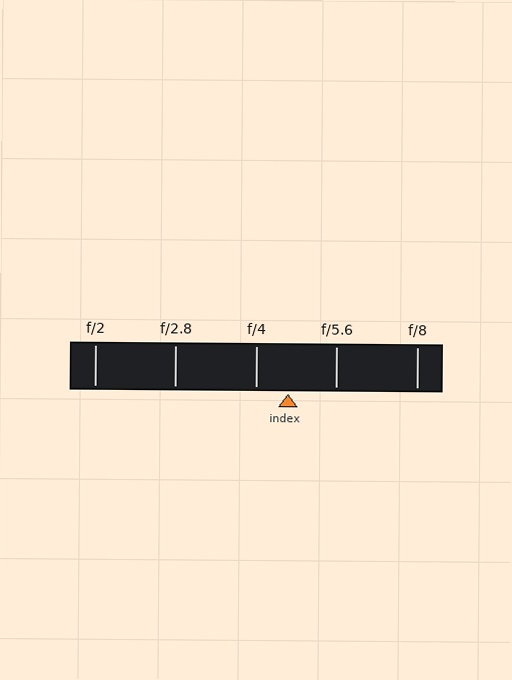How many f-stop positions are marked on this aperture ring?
There are 5 f-stop positions marked.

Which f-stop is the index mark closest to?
The index mark is closest to f/4.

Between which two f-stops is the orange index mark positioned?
The index mark is between f/4 and f/5.6.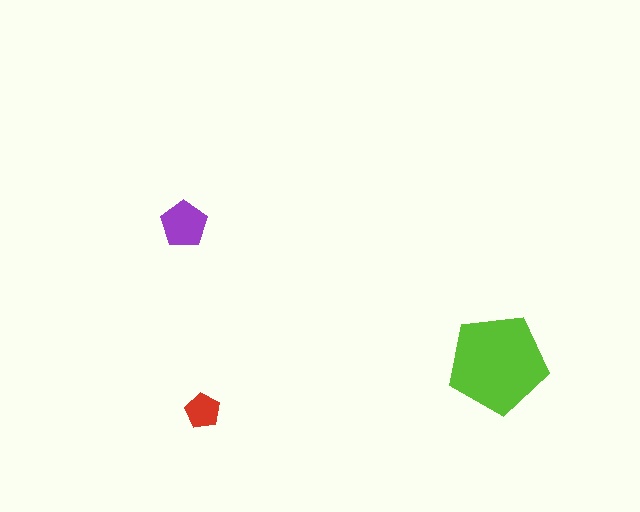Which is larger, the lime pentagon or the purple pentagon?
The lime one.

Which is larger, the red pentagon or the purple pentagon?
The purple one.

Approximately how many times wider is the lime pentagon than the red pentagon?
About 3 times wider.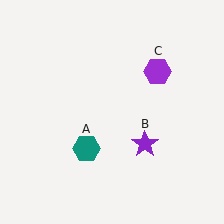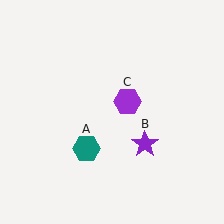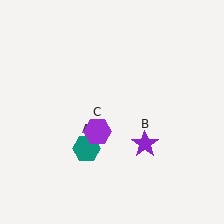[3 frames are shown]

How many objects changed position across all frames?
1 object changed position: purple hexagon (object C).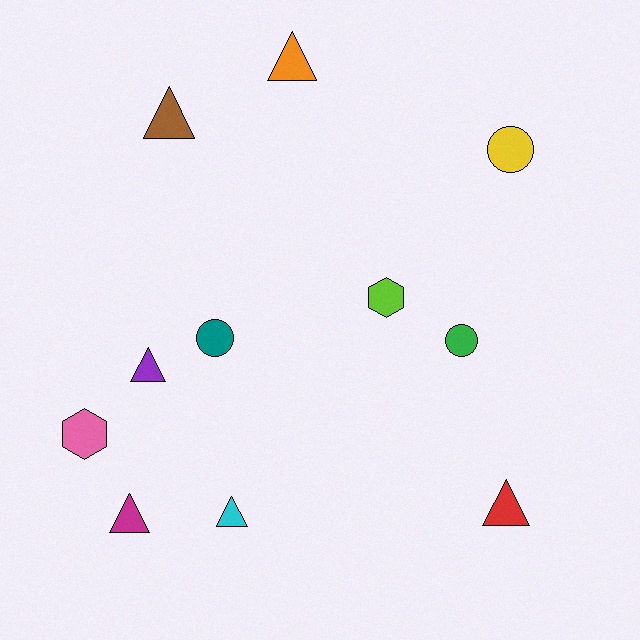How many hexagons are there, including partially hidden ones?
There are 2 hexagons.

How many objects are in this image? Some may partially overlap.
There are 11 objects.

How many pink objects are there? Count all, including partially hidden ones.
There is 1 pink object.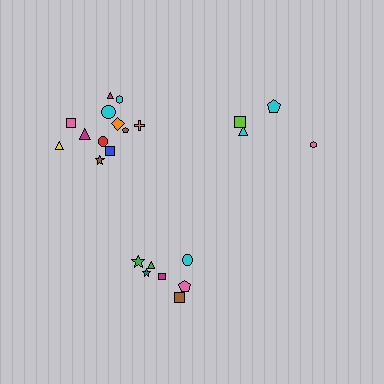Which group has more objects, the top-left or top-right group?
The top-left group.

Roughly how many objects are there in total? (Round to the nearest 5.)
Roughly 25 objects in total.